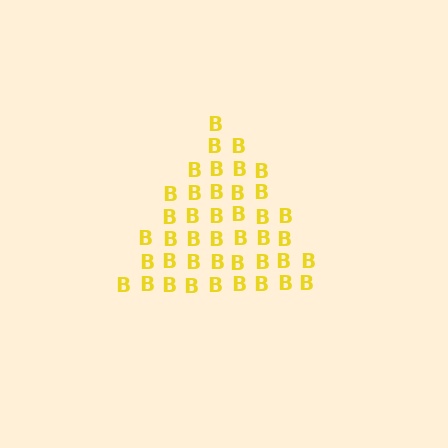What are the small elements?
The small elements are letter B's.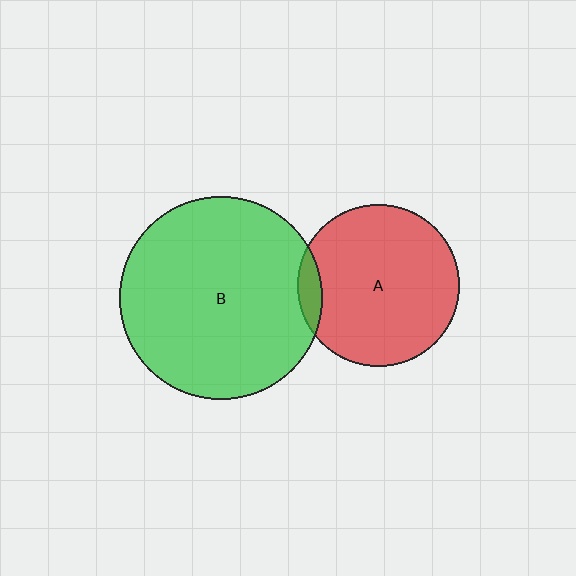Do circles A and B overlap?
Yes.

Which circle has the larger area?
Circle B (green).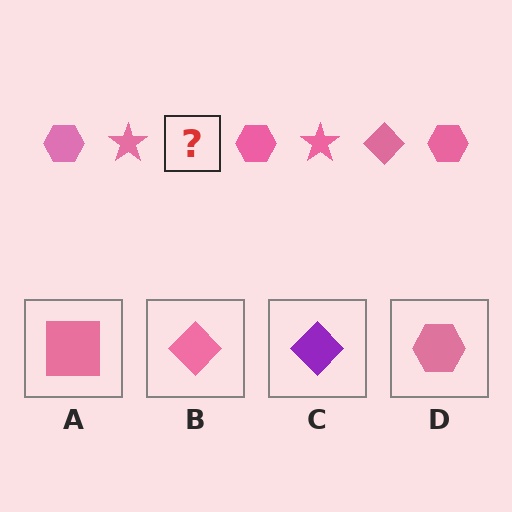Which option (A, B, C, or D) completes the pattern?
B.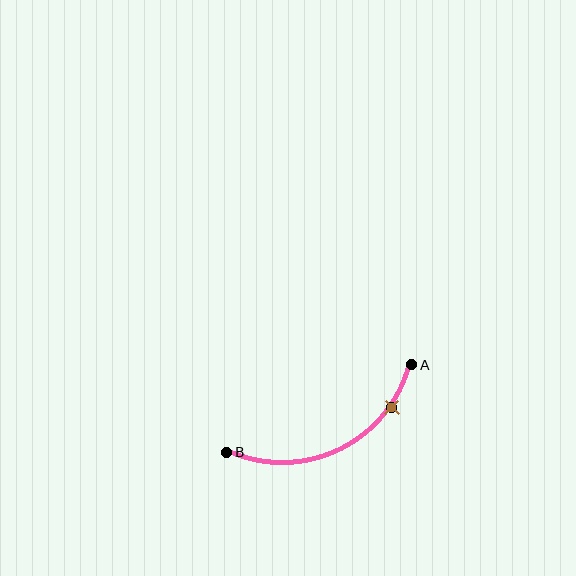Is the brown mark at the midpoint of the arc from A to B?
No. The brown mark lies on the arc but is closer to endpoint A. The arc midpoint would be at the point on the curve equidistant along the arc from both A and B.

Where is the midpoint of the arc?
The arc midpoint is the point on the curve farthest from the straight line joining A and B. It sits below that line.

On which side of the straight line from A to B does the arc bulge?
The arc bulges below the straight line connecting A and B.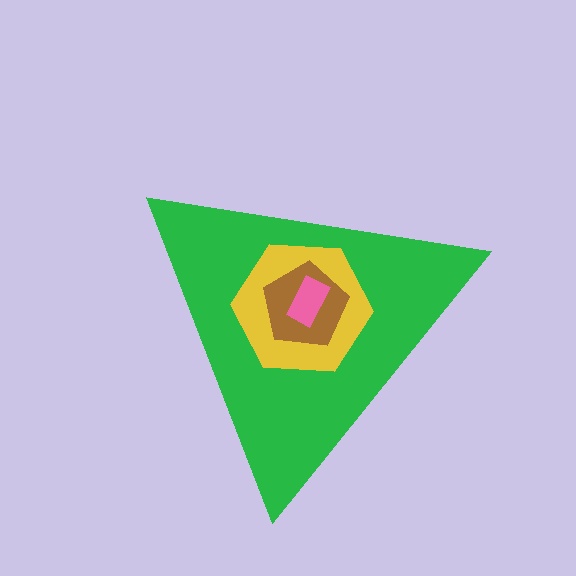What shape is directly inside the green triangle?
The yellow hexagon.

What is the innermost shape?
The pink rectangle.